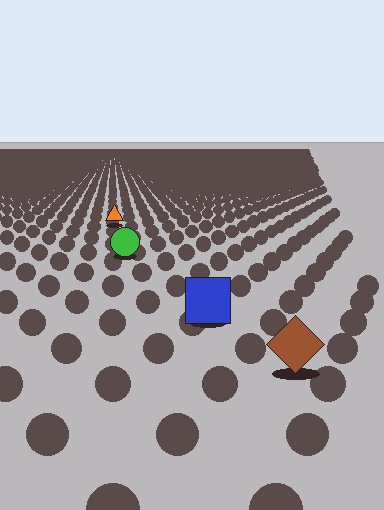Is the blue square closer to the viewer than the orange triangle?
Yes. The blue square is closer — you can tell from the texture gradient: the ground texture is coarser near it.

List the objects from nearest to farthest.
From nearest to farthest: the brown diamond, the blue square, the green circle, the orange triangle.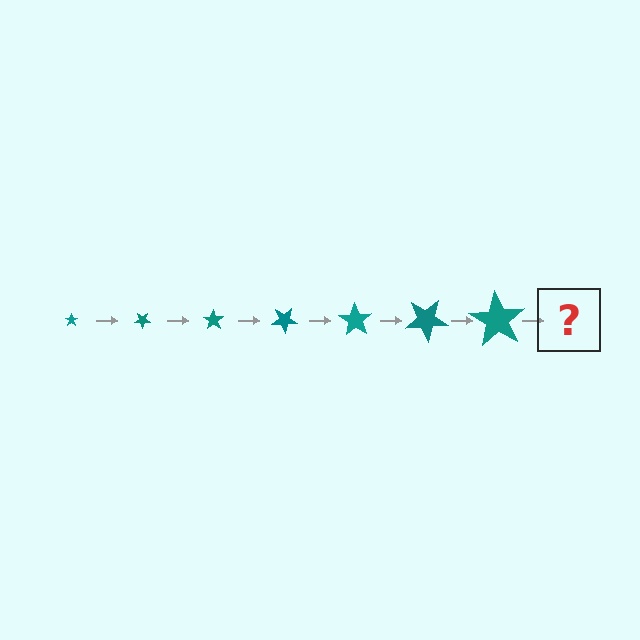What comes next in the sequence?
The next element should be a star, larger than the previous one and rotated 245 degrees from the start.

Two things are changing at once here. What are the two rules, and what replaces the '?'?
The two rules are that the star grows larger each step and it rotates 35 degrees each step. The '?' should be a star, larger than the previous one and rotated 245 degrees from the start.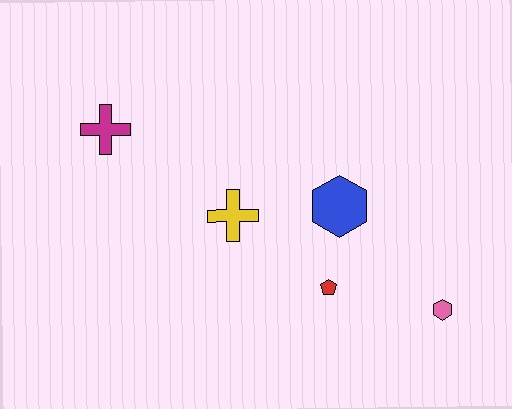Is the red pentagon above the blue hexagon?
No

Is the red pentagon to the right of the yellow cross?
Yes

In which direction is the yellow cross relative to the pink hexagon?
The yellow cross is to the left of the pink hexagon.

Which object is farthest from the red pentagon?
The magenta cross is farthest from the red pentagon.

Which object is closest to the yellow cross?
The blue hexagon is closest to the yellow cross.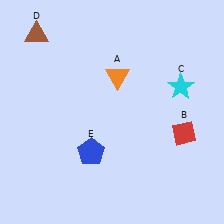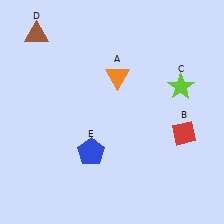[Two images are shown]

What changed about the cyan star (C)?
In Image 1, C is cyan. In Image 2, it changed to lime.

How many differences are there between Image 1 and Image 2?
There is 1 difference between the two images.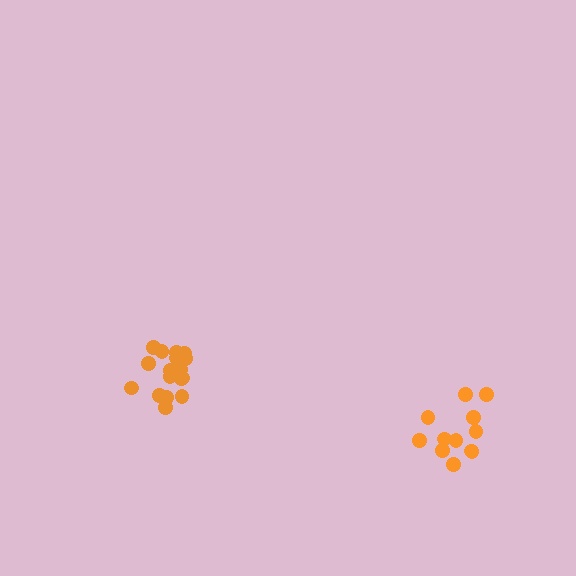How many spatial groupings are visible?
There are 2 spatial groupings.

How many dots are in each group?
Group 1: 12 dots, Group 2: 17 dots (29 total).